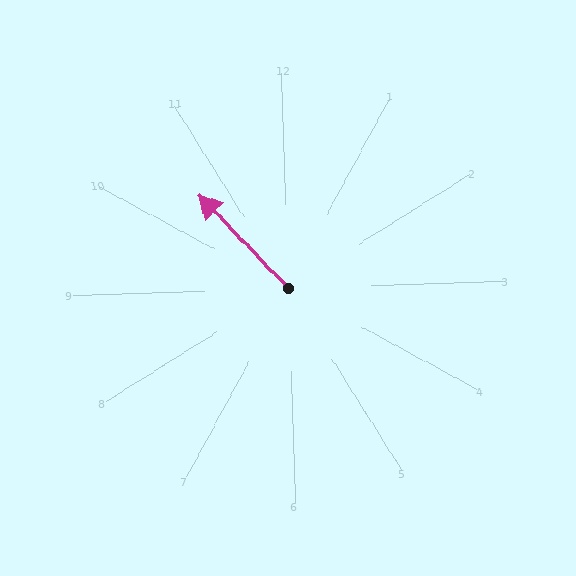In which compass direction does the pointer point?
Northwest.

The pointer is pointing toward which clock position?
Roughly 11 o'clock.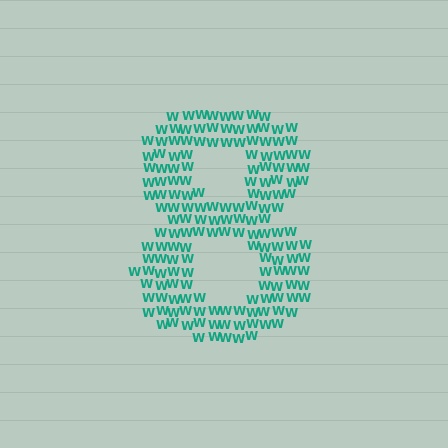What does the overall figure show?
The overall figure shows the digit 8.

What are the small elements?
The small elements are letter W's.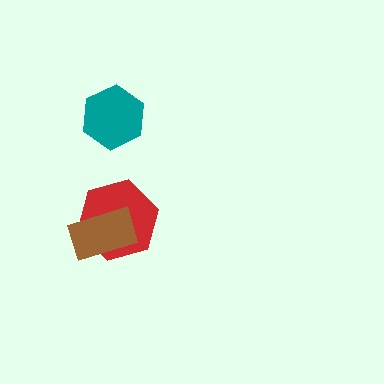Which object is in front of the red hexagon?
The brown rectangle is in front of the red hexagon.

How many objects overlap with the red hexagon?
1 object overlaps with the red hexagon.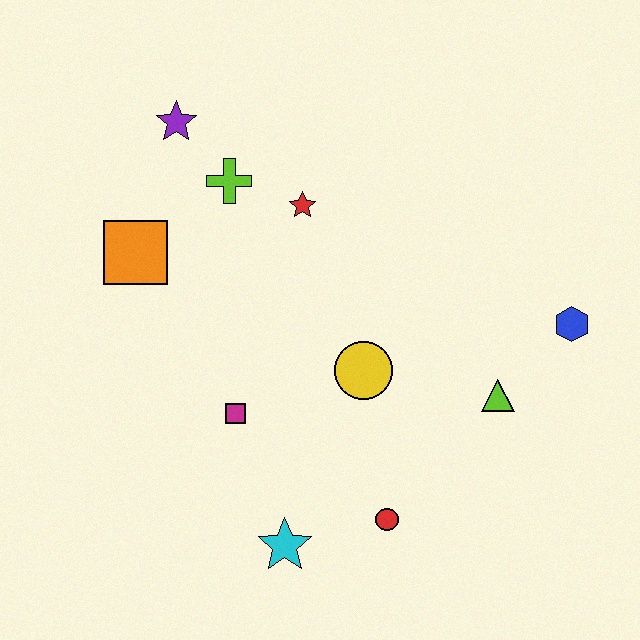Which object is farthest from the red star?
The cyan star is farthest from the red star.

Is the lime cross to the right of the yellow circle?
No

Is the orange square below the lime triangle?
No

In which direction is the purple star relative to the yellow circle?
The purple star is above the yellow circle.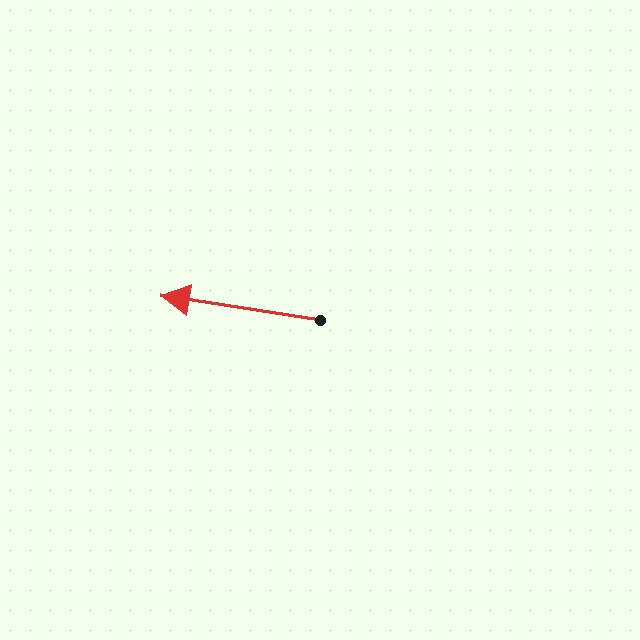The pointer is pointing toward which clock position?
Roughly 9 o'clock.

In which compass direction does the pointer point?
West.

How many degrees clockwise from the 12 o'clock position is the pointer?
Approximately 279 degrees.